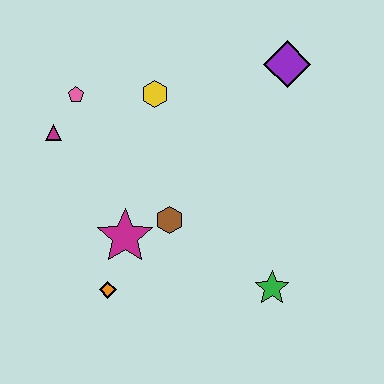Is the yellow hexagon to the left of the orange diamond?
No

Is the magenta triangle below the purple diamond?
Yes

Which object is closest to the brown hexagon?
The magenta star is closest to the brown hexagon.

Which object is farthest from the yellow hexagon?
The green star is farthest from the yellow hexagon.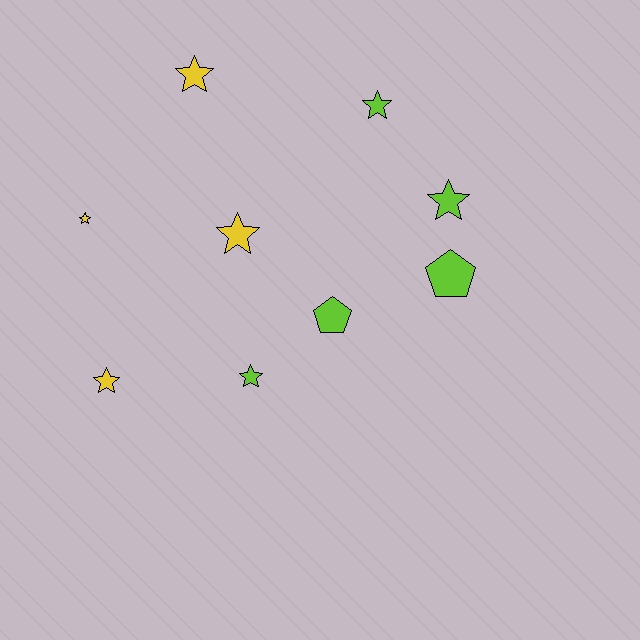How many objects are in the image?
There are 9 objects.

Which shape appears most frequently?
Star, with 7 objects.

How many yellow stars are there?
There are 4 yellow stars.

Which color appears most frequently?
Lime, with 5 objects.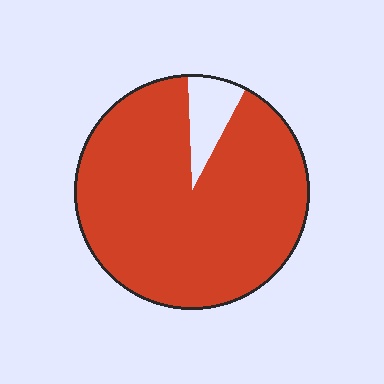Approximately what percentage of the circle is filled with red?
Approximately 90%.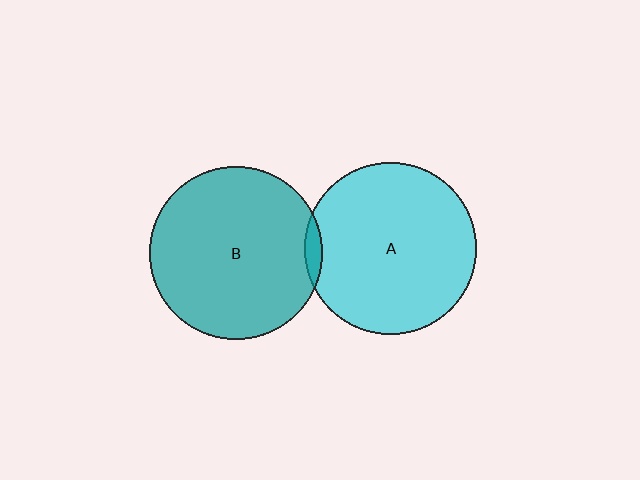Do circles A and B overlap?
Yes.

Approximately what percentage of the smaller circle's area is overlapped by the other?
Approximately 5%.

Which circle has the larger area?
Circle B (teal).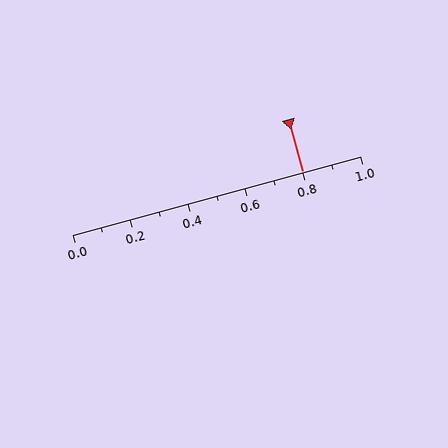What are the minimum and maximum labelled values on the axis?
The axis runs from 0.0 to 1.0.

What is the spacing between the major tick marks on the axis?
The major ticks are spaced 0.2 apart.